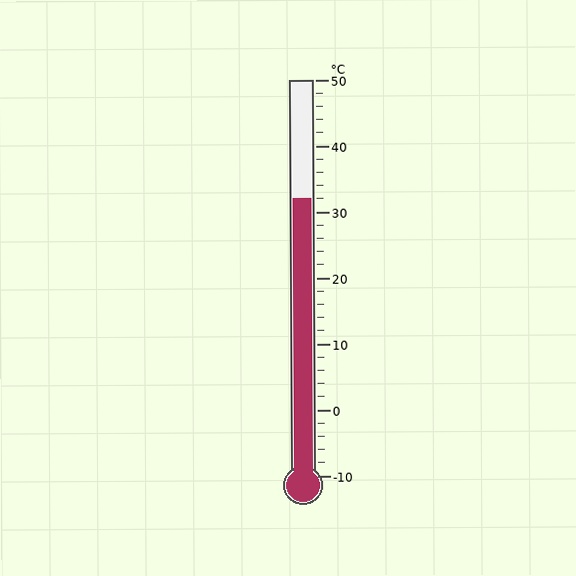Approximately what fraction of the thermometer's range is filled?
The thermometer is filled to approximately 70% of its range.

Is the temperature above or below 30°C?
The temperature is above 30°C.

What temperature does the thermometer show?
The thermometer shows approximately 32°C.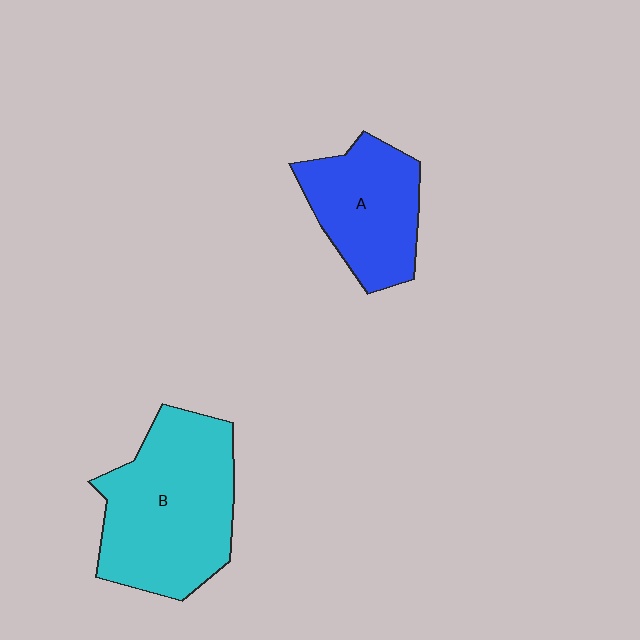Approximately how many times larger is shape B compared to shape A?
Approximately 1.5 times.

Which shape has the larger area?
Shape B (cyan).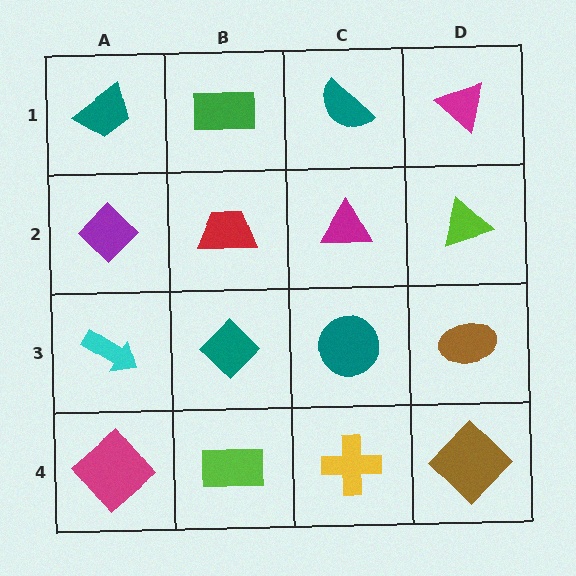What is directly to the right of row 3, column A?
A teal diamond.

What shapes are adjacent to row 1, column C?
A magenta triangle (row 2, column C), a green rectangle (row 1, column B), a magenta triangle (row 1, column D).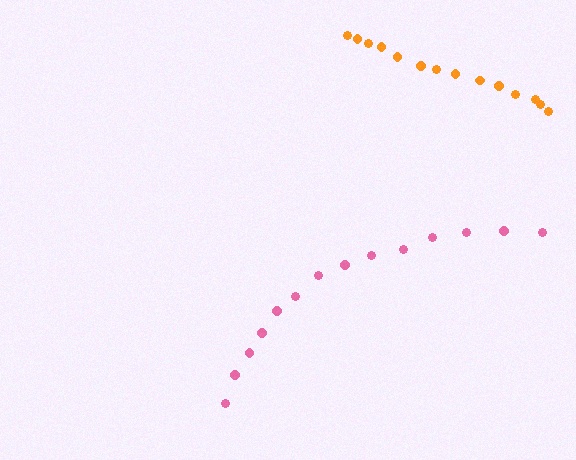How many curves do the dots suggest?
There are 2 distinct paths.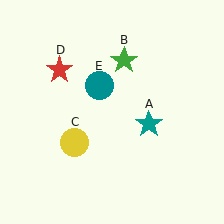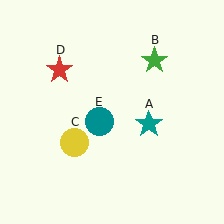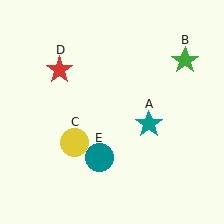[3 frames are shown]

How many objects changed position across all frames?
2 objects changed position: green star (object B), teal circle (object E).